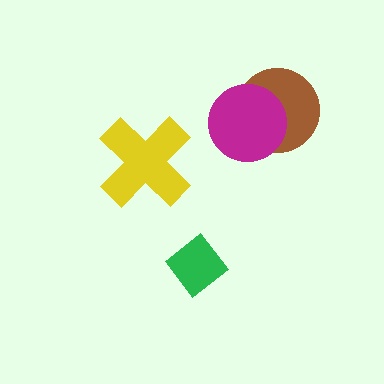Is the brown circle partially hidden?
Yes, it is partially covered by another shape.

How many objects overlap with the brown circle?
1 object overlaps with the brown circle.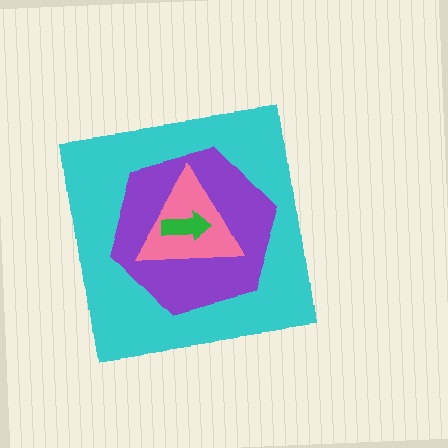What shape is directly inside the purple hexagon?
The pink triangle.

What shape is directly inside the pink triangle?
The green arrow.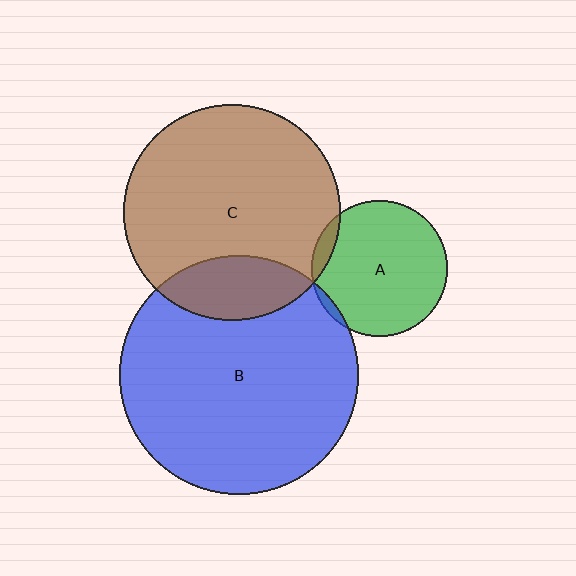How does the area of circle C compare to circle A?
Approximately 2.5 times.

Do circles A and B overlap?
Yes.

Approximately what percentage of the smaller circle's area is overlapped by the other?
Approximately 5%.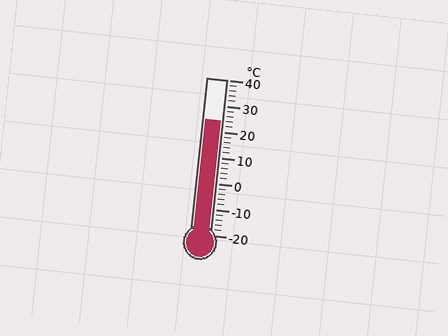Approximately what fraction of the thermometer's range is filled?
The thermometer is filled to approximately 75% of its range.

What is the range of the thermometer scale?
The thermometer scale ranges from -20°C to 40°C.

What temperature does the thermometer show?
The thermometer shows approximately 24°C.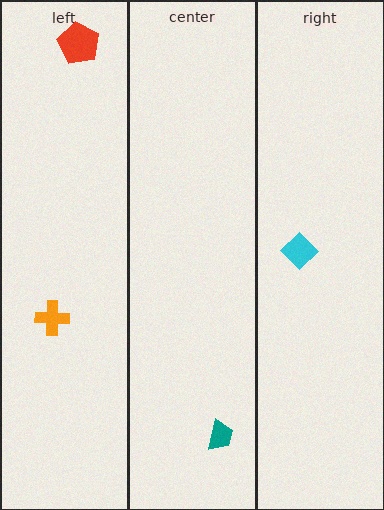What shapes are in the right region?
The cyan diamond.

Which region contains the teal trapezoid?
The center region.